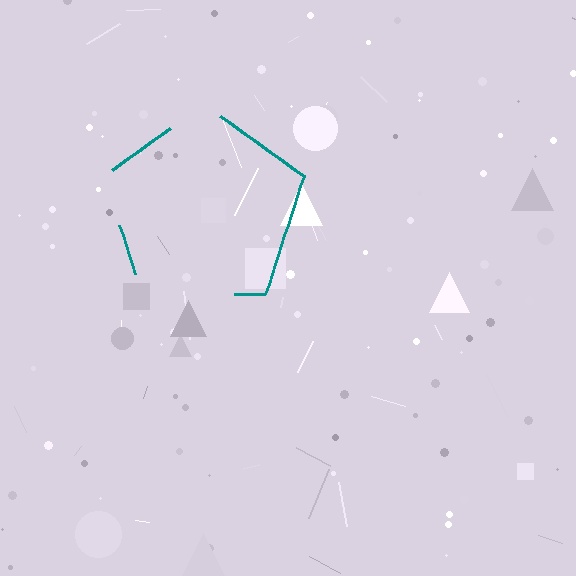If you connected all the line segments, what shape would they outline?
They would outline a pentagon.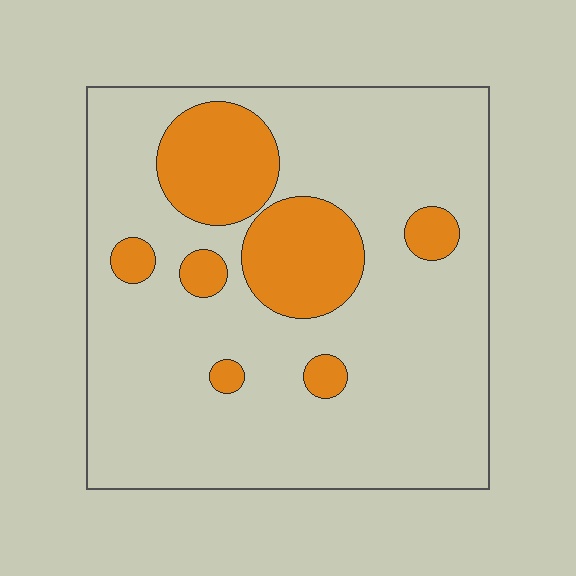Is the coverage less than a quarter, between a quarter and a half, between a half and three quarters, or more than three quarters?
Less than a quarter.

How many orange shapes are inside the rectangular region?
7.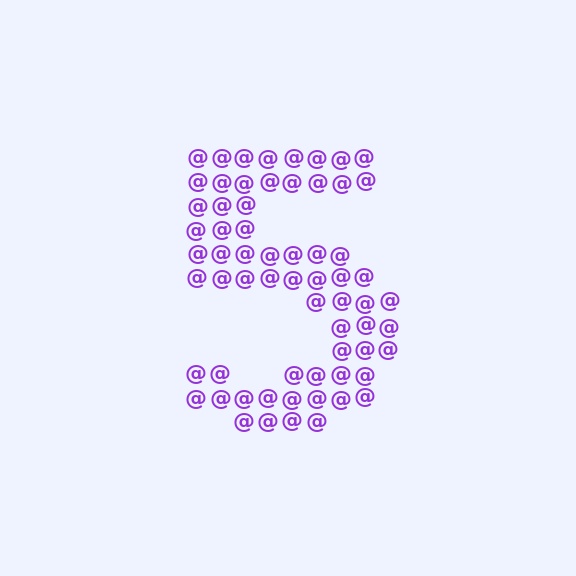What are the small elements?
The small elements are at signs.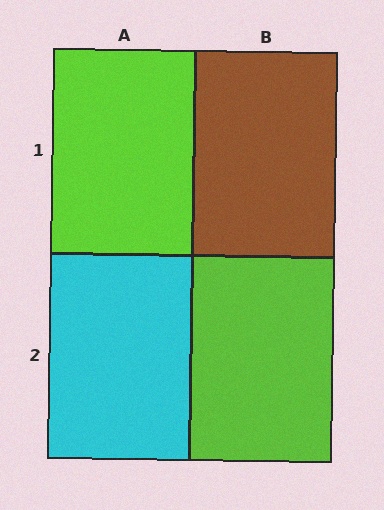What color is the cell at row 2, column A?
Cyan.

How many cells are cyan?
1 cell is cyan.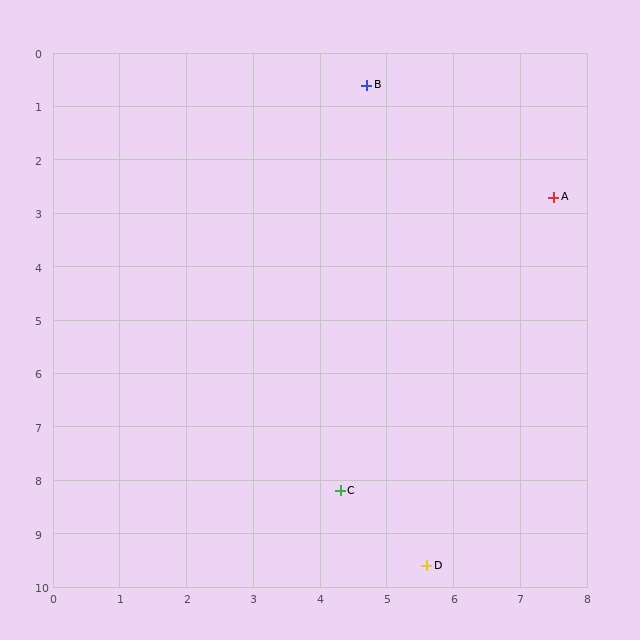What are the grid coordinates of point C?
Point C is at approximately (4.3, 8.2).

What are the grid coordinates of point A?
Point A is at approximately (7.5, 2.7).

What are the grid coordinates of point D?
Point D is at approximately (5.6, 9.6).